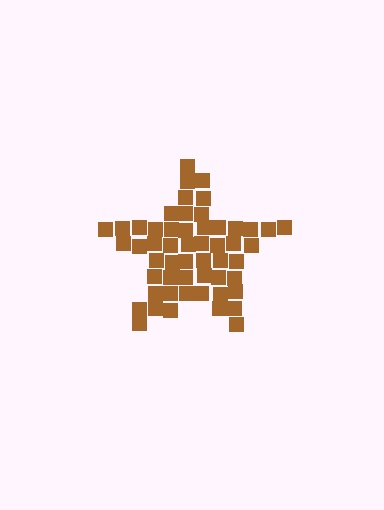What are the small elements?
The small elements are squares.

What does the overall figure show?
The overall figure shows a star.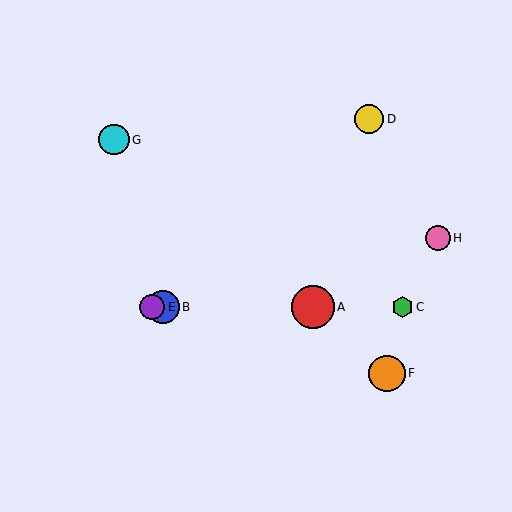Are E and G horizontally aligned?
No, E is at y≈307 and G is at y≈140.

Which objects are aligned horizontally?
Objects A, B, C, E are aligned horizontally.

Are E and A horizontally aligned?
Yes, both are at y≈307.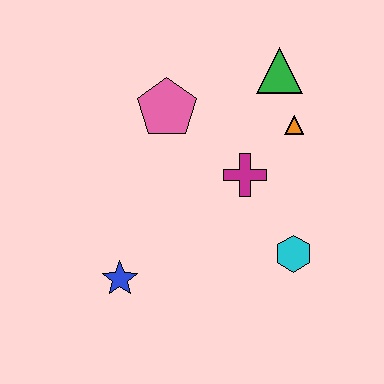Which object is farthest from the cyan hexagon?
The pink pentagon is farthest from the cyan hexagon.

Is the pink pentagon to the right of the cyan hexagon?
No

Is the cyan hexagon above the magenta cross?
No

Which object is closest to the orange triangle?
The green triangle is closest to the orange triangle.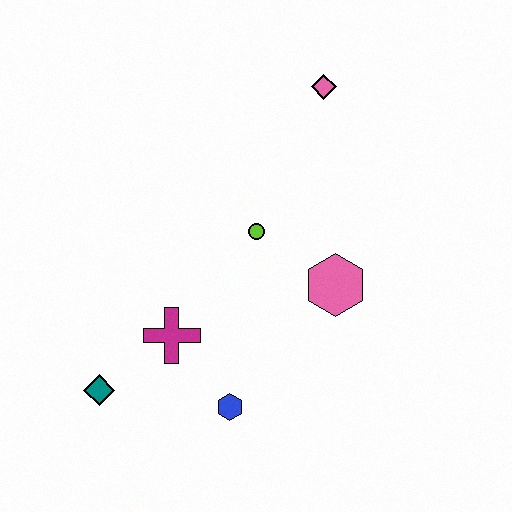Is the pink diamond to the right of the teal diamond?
Yes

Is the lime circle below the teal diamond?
No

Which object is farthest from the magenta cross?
The pink diamond is farthest from the magenta cross.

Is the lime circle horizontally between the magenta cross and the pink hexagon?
Yes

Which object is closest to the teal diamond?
The magenta cross is closest to the teal diamond.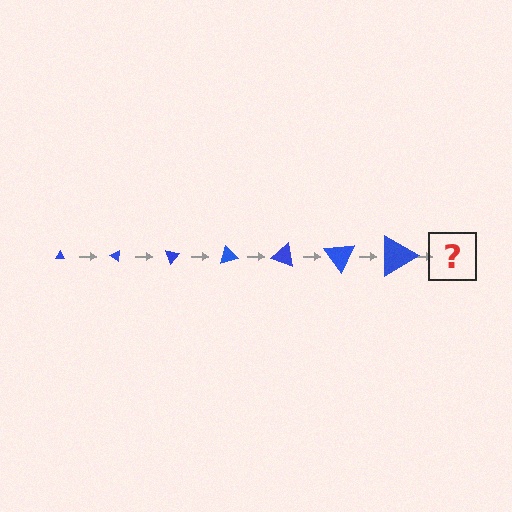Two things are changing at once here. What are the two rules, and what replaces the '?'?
The two rules are that the triangle grows larger each step and it rotates 35 degrees each step. The '?' should be a triangle, larger than the previous one and rotated 245 degrees from the start.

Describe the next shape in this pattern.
It should be a triangle, larger than the previous one and rotated 245 degrees from the start.